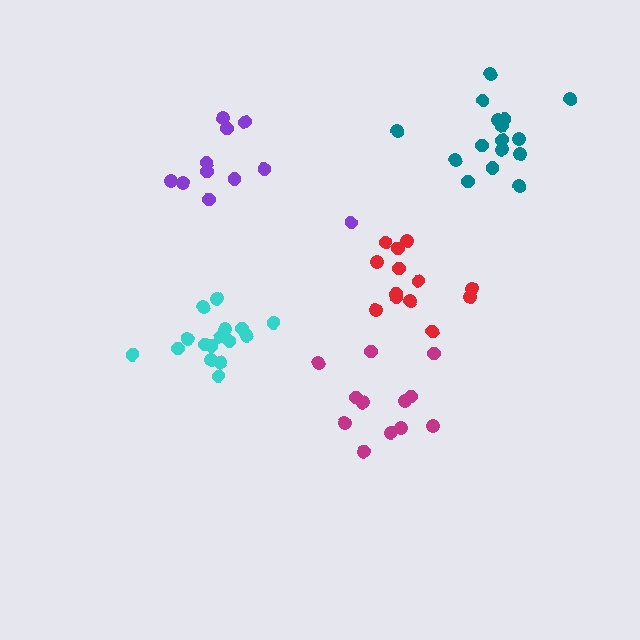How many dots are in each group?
Group 1: 13 dots, Group 2: 16 dots, Group 3: 11 dots, Group 4: 12 dots, Group 5: 16 dots (68 total).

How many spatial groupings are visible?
There are 5 spatial groupings.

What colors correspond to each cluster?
The clusters are colored: red, cyan, purple, magenta, teal.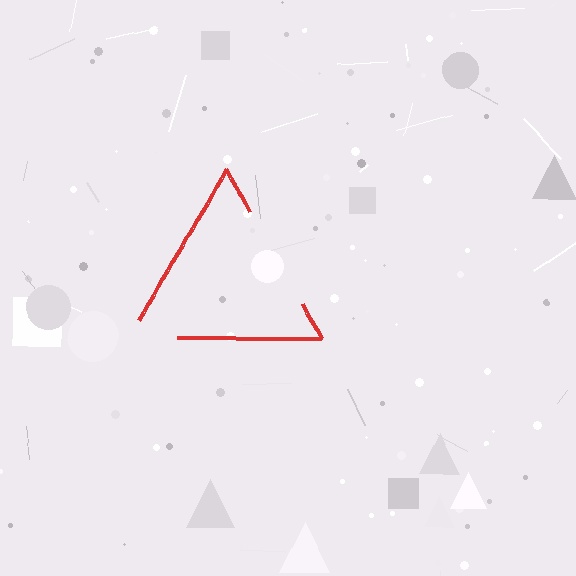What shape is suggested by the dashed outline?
The dashed outline suggests a triangle.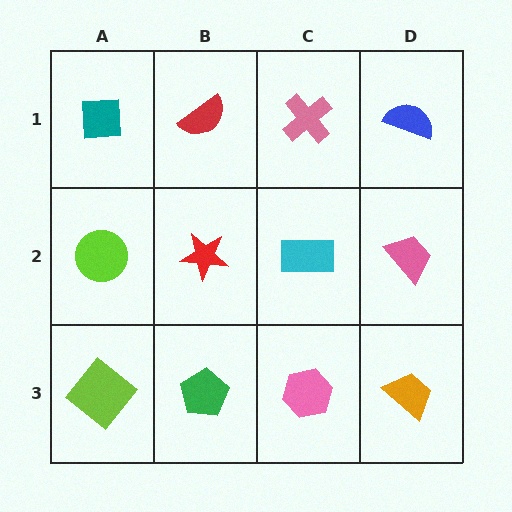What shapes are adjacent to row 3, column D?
A pink trapezoid (row 2, column D), a pink hexagon (row 3, column C).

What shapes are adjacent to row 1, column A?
A lime circle (row 2, column A), a red semicircle (row 1, column B).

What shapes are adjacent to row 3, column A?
A lime circle (row 2, column A), a green pentagon (row 3, column B).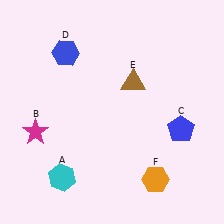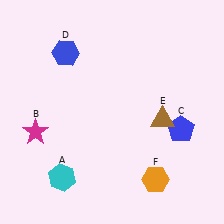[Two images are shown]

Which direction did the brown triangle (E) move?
The brown triangle (E) moved down.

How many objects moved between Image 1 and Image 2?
1 object moved between the two images.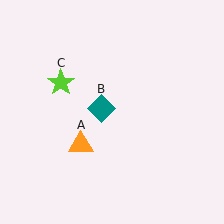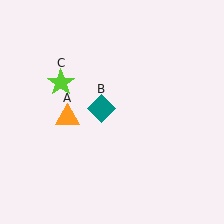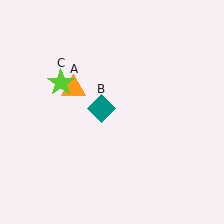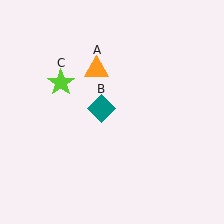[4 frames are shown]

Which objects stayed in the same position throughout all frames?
Teal diamond (object B) and lime star (object C) remained stationary.